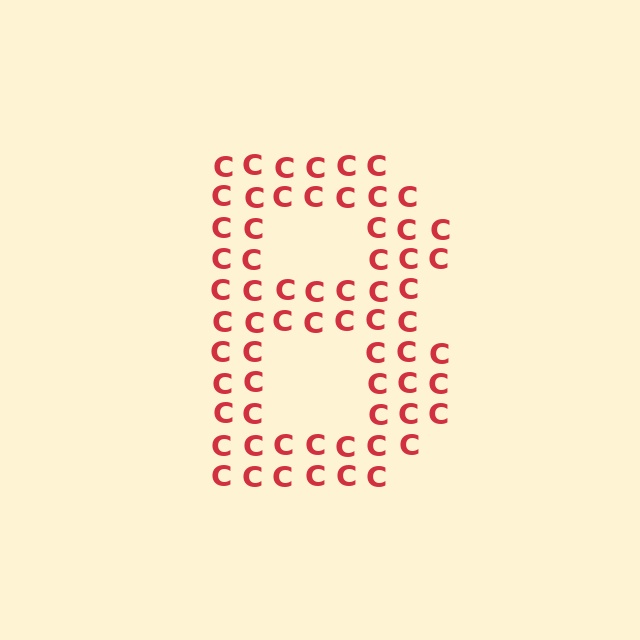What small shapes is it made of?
It is made of small letter C's.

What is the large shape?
The large shape is the letter B.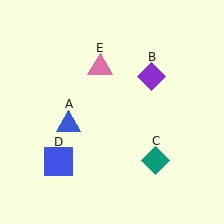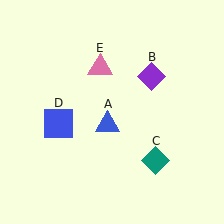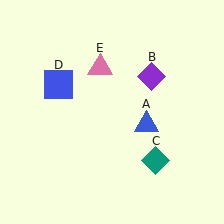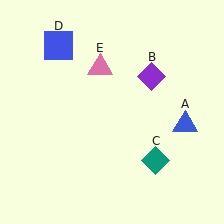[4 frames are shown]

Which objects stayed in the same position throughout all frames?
Purple diamond (object B) and teal diamond (object C) and pink triangle (object E) remained stationary.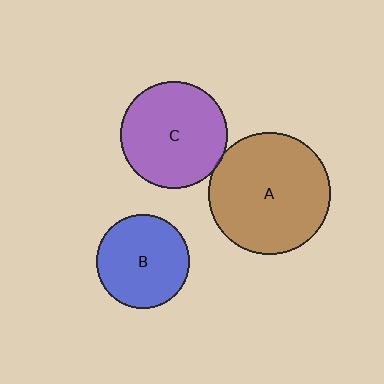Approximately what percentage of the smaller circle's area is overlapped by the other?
Approximately 5%.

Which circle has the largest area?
Circle A (brown).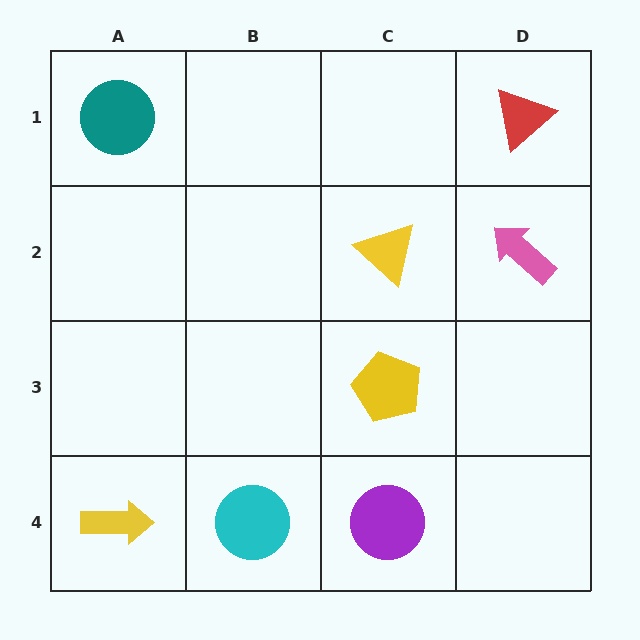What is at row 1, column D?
A red triangle.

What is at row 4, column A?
A yellow arrow.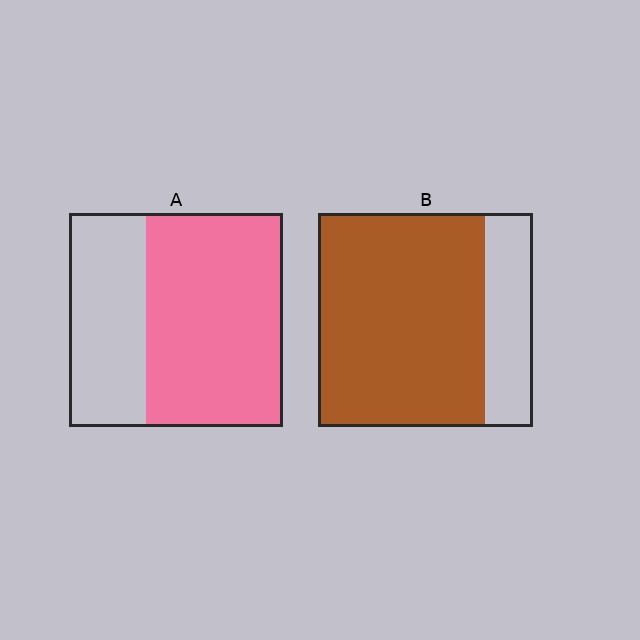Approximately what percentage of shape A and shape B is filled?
A is approximately 65% and B is approximately 80%.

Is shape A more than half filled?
Yes.